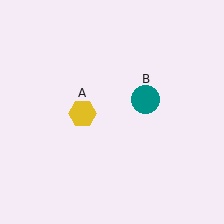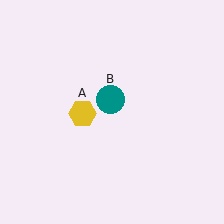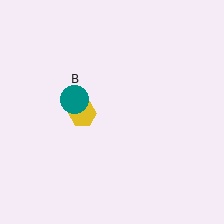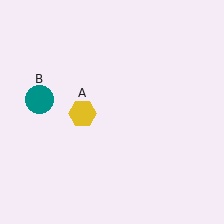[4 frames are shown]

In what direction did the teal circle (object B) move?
The teal circle (object B) moved left.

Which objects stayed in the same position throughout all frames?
Yellow hexagon (object A) remained stationary.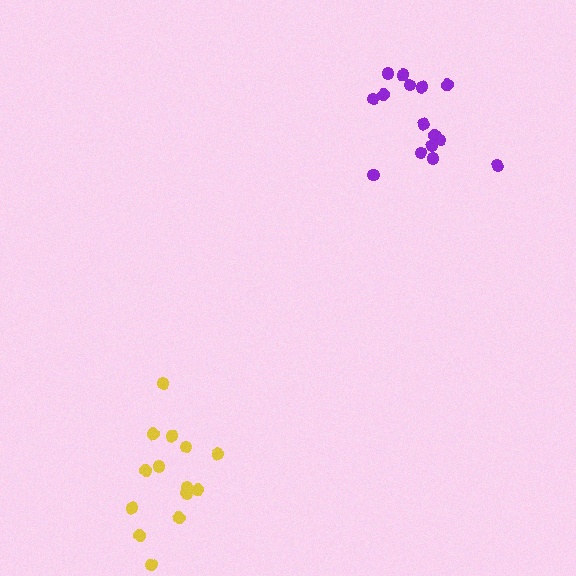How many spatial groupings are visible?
There are 2 spatial groupings.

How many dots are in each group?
Group 1: 14 dots, Group 2: 16 dots (30 total).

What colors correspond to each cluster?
The clusters are colored: yellow, purple.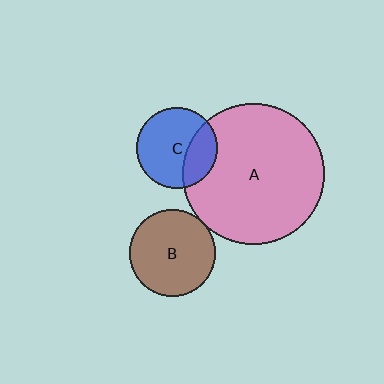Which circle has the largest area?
Circle A (pink).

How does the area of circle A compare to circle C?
Approximately 3.0 times.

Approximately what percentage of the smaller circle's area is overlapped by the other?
Approximately 5%.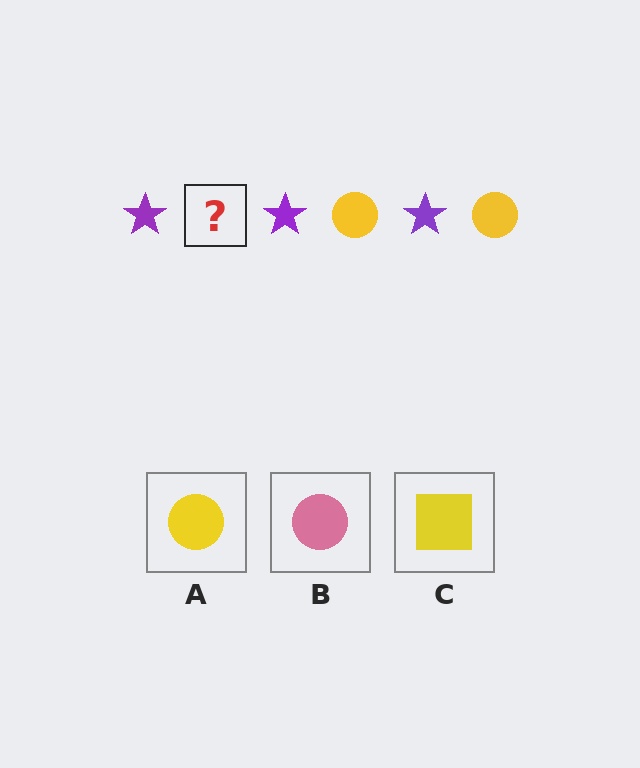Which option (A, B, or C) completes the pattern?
A.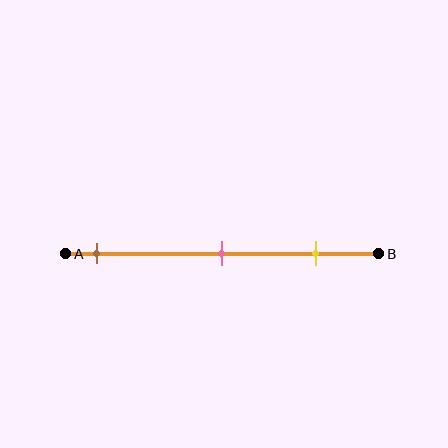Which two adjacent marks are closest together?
The pink and yellow marks are the closest adjacent pair.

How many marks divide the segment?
There are 3 marks dividing the segment.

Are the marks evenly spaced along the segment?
Yes, the marks are approximately evenly spaced.